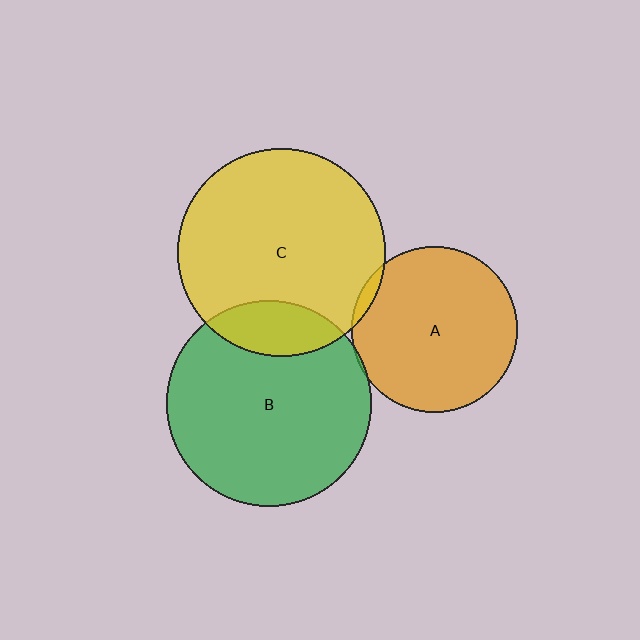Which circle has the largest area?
Circle C (yellow).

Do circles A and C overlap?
Yes.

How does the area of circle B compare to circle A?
Approximately 1.5 times.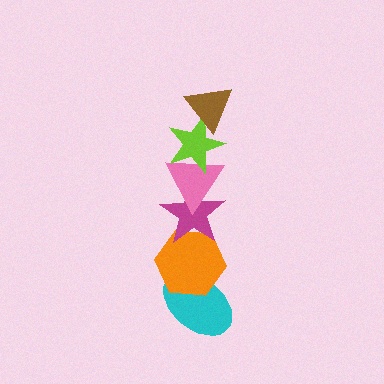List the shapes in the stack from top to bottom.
From top to bottom: the brown triangle, the lime star, the pink triangle, the magenta star, the orange hexagon, the cyan ellipse.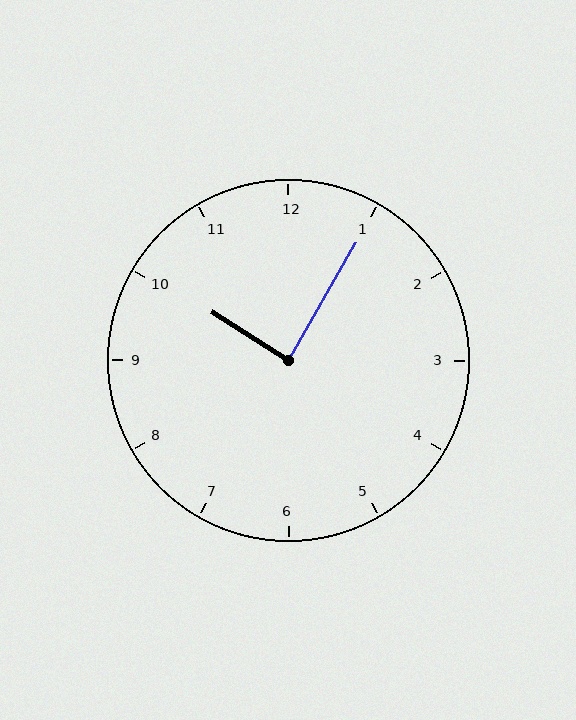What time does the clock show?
10:05.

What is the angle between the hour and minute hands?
Approximately 88 degrees.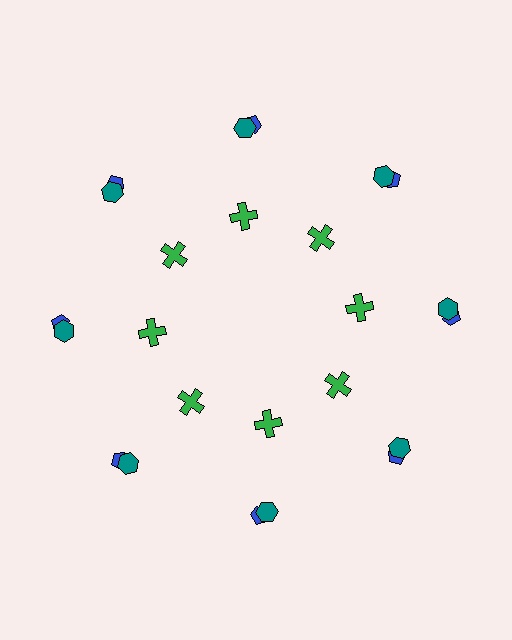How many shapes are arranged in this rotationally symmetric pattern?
There are 24 shapes, arranged in 8 groups of 3.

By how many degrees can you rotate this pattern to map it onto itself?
The pattern maps onto itself every 45 degrees of rotation.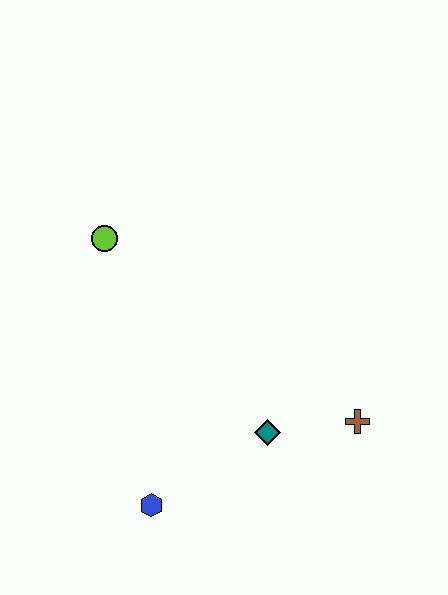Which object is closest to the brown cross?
The teal diamond is closest to the brown cross.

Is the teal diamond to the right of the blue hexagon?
Yes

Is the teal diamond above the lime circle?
No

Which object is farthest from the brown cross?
The lime circle is farthest from the brown cross.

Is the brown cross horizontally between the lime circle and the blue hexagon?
No